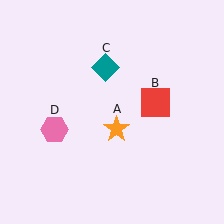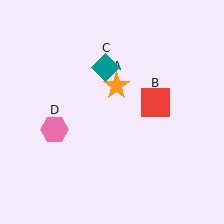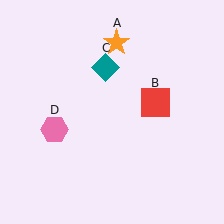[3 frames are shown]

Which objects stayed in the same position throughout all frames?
Red square (object B) and teal diamond (object C) and pink hexagon (object D) remained stationary.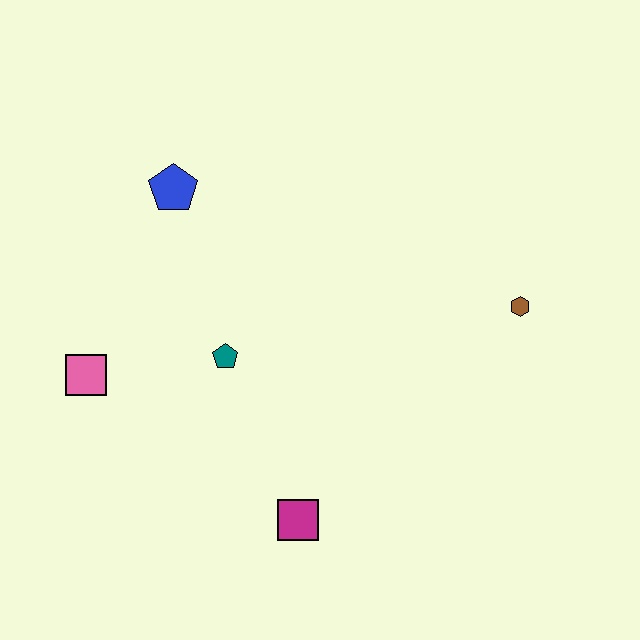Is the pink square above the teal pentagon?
No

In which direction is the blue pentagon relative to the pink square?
The blue pentagon is above the pink square.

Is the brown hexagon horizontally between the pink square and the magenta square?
No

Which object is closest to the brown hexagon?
The teal pentagon is closest to the brown hexagon.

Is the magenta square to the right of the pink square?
Yes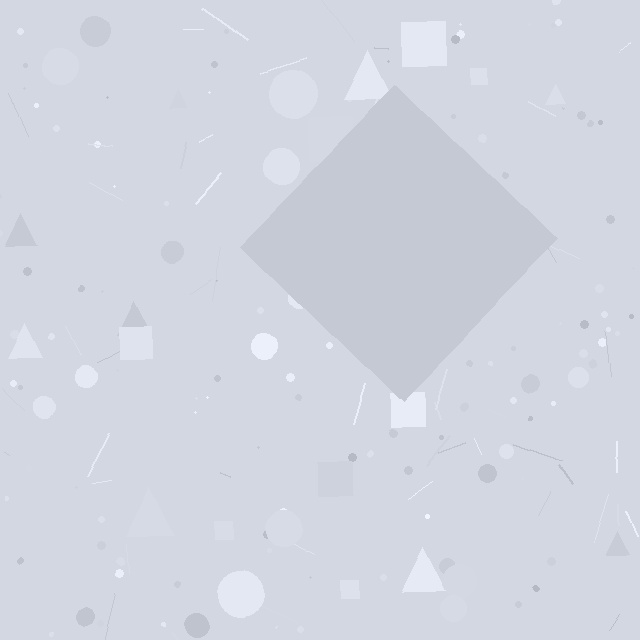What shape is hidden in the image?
A diamond is hidden in the image.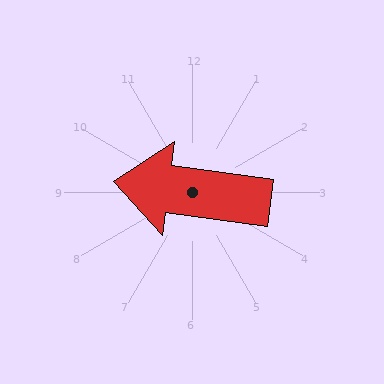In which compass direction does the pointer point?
West.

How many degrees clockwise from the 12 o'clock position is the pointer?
Approximately 278 degrees.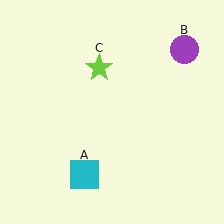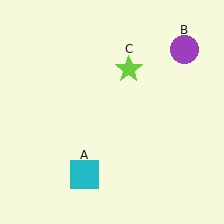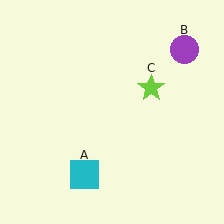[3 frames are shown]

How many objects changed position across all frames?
1 object changed position: lime star (object C).